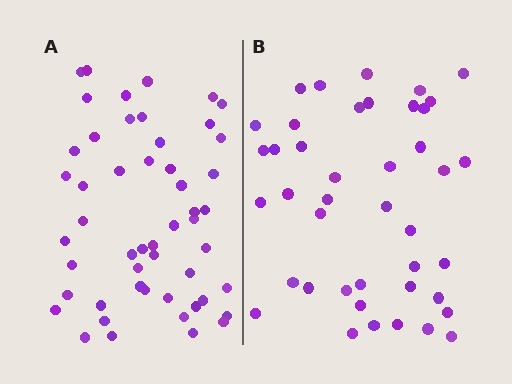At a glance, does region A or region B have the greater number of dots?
Region A (the left region) has more dots.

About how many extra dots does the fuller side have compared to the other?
Region A has roughly 8 or so more dots than region B.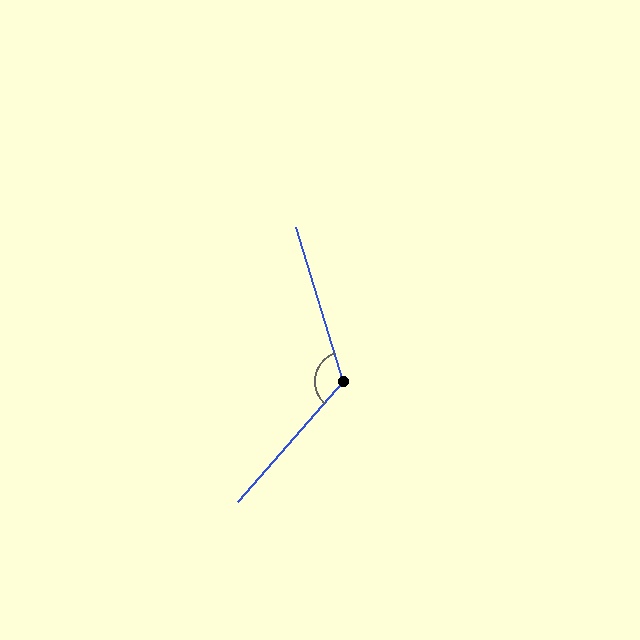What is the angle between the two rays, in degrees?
Approximately 122 degrees.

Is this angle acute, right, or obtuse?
It is obtuse.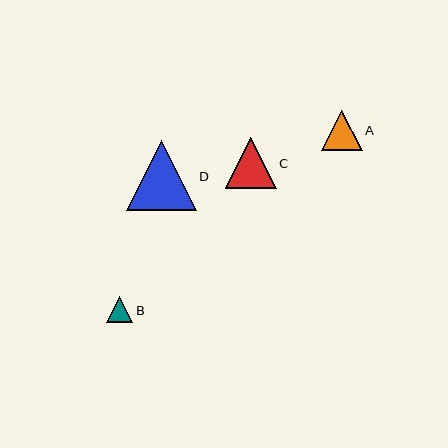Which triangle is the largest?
Triangle D is the largest with a size of approximately 70 pixels.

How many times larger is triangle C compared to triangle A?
Triangle C is approximately 1.3 times the size of triangle A.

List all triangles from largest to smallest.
From largest to smallest: D, C, A, B.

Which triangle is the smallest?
Triangle B is the smallest with a size of approximately 26 pixels.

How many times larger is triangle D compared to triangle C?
Triangle D is approximately 1.4 times the size of triangle C.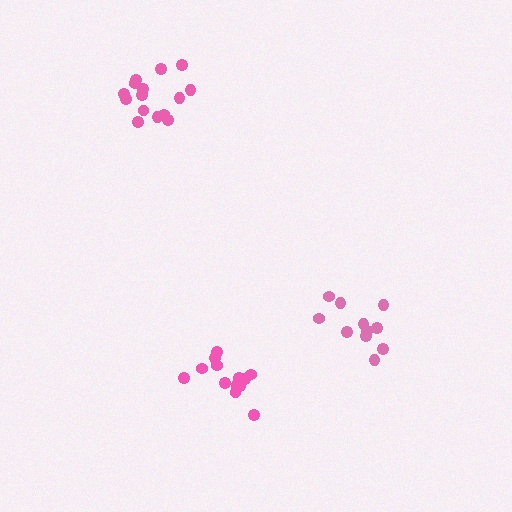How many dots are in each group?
Group 1: 15 dots, Group 2: 11 dots, Group 3: 15 dots (41 total).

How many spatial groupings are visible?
There are 3 spatial groupings.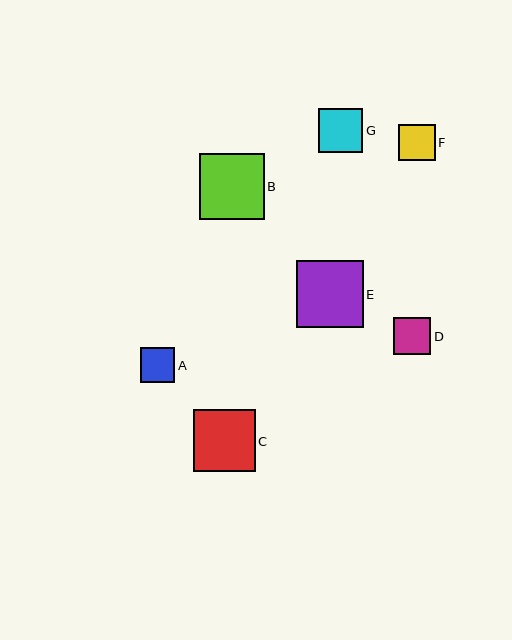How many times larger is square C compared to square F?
Square C is approximately 1.7 times the size of square F.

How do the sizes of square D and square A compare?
Square D and square A are approximately the same size.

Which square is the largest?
Square E is the largest with a size of approximately 67 pixels.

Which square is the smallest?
Square A is the smallest with a size of approximately 34 pixels.